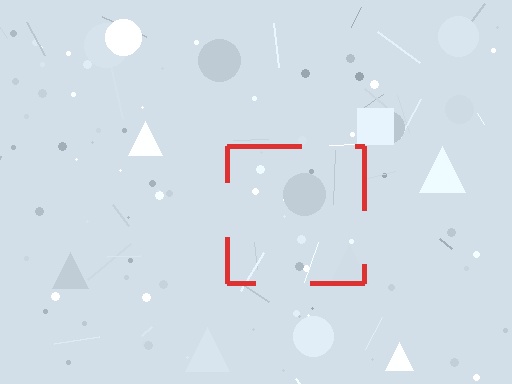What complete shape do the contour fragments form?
The contour fragments form a square.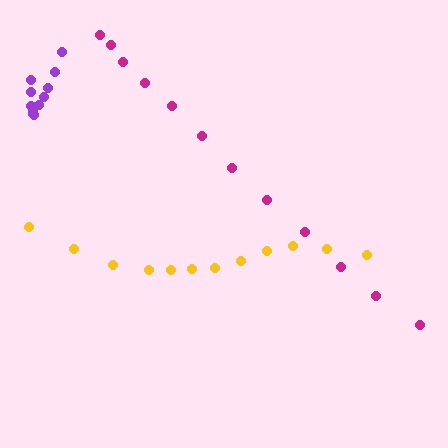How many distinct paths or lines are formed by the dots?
There are 3 distinct paths.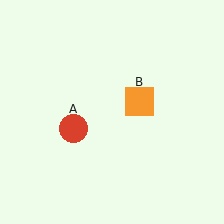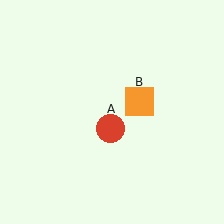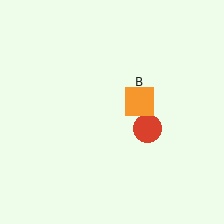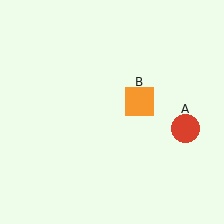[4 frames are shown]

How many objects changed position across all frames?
1 object changed position: red circle (object A).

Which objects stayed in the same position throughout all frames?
Orange square (object B) remained stationary.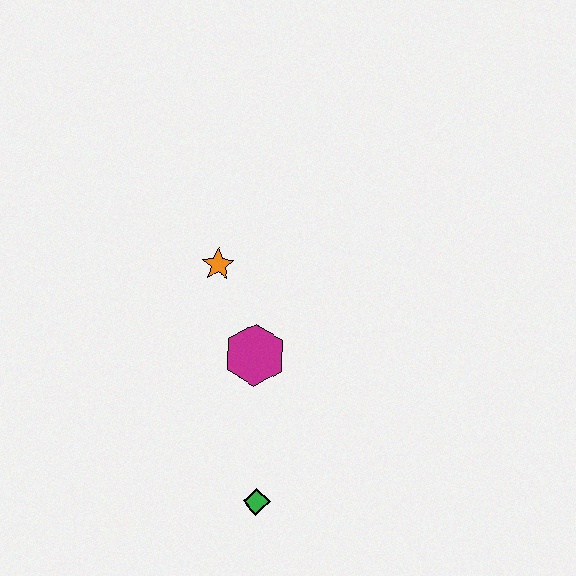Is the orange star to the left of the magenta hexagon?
Yes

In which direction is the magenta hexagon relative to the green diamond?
The magenta hexagon is above the green diamond.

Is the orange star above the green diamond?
Yes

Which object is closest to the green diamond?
The magenta hexagon is closest to the green diamond.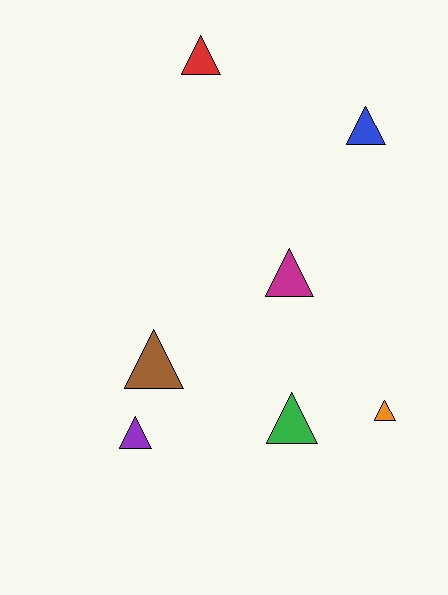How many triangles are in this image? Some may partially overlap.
There are 7 triangles.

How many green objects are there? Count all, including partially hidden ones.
There is 1 green object.